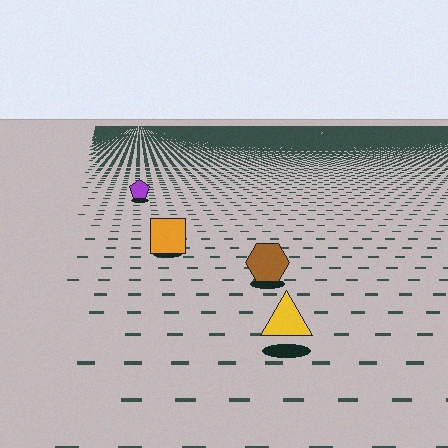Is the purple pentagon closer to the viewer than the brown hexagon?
No. The brown hexagon is closer — you can tell from the texture gradient: the ground texture is coarser near it.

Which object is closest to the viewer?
The yellow triangle is closest. The texture marks near it are larger and more spread out.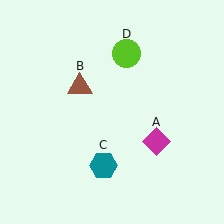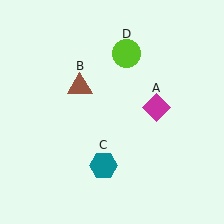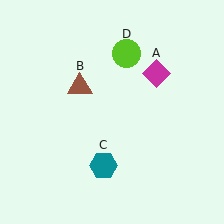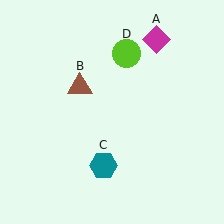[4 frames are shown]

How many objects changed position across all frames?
1 object changed position: magenta diamond (object A).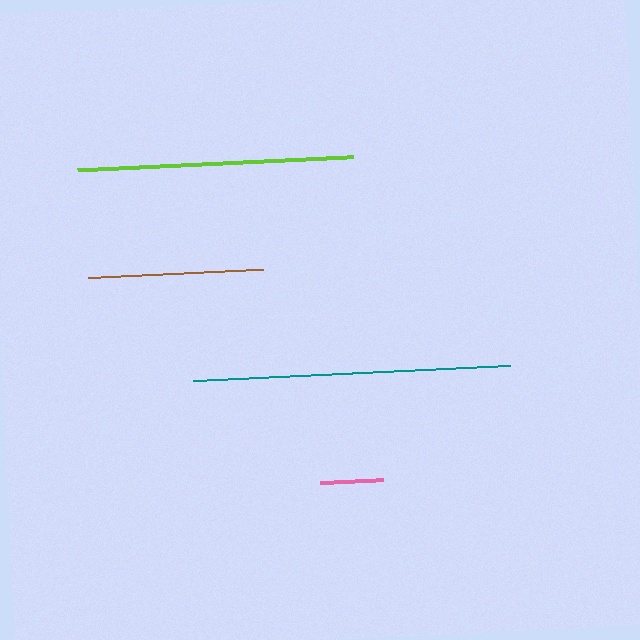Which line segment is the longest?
The teal line is the longest at approximately 318 pixels.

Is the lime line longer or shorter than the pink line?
The lime line is longer than the pink line.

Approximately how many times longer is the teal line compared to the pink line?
The teal line is approximately 5.1 times the length of the pink line.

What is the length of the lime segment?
The lime segment is approximately 277 pixels long.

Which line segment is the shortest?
The pink line is the shortest at approximately 63 pixels.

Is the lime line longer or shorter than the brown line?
The lime line is longer than the brown line.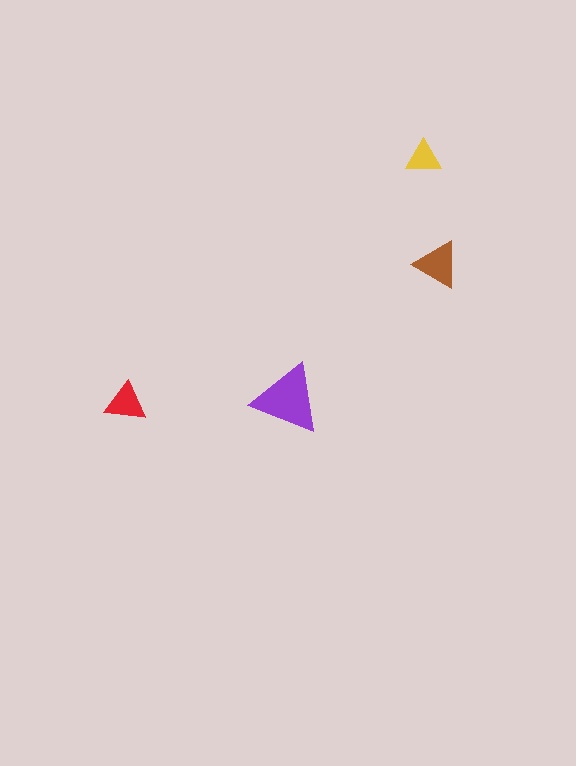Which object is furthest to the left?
The red triangle is leftmost.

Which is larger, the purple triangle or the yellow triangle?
The purple one.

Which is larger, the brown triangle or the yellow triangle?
The brown one.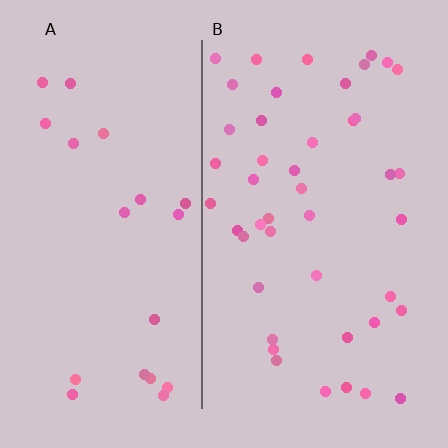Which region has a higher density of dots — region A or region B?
B (the right).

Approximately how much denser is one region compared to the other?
Approximately 2.1× — region B over region A.